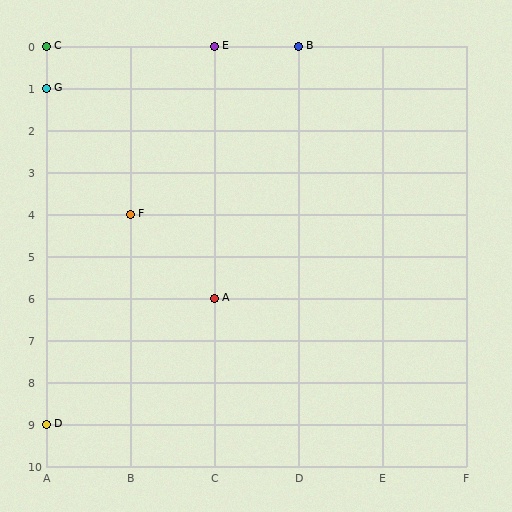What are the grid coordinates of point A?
Point A is at grid coordinates (C, 6).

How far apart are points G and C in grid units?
Points G and C are 1 row apart.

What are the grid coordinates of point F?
Point F is at grid coordinates (B, 4).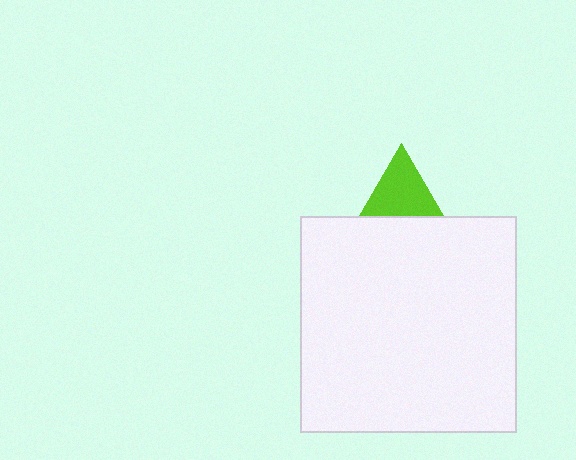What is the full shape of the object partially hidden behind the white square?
The partially hidden object is a lime triangle.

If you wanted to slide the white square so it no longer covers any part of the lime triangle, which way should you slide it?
Slide it down — that is the most direct way to separate the two shapes.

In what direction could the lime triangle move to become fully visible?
The lime triangle could move up. That would shift it out from behind the white square entirely.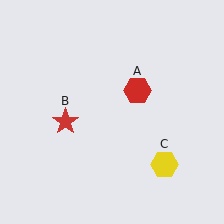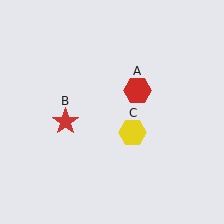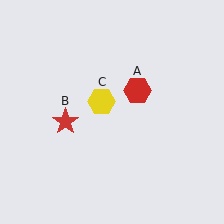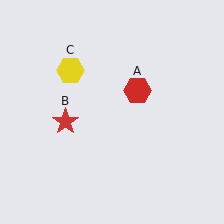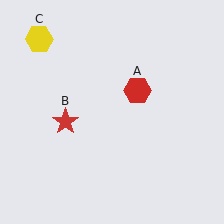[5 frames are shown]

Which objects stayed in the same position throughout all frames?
Red hexagon (object A) and red star (object B) remained stationary.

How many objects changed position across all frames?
1 object changed position: yellow hexagon (object C).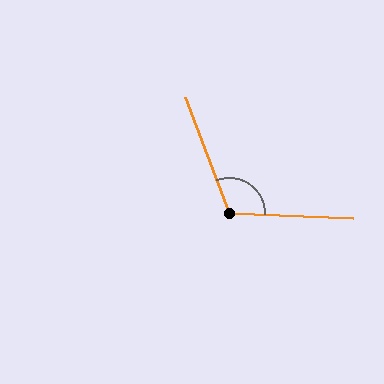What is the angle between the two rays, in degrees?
Approximately 113 degrees.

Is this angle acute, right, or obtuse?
It is obtuse.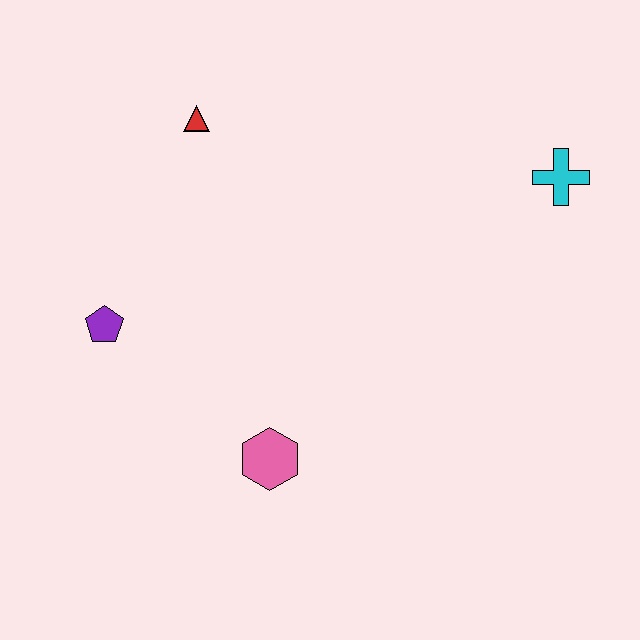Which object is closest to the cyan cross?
The red triangle is closest to the cyan cross.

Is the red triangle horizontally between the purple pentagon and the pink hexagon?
Yes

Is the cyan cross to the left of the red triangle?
No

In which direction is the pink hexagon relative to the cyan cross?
The pink hexagon is to the left of the cyan cross.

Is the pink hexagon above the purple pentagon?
No